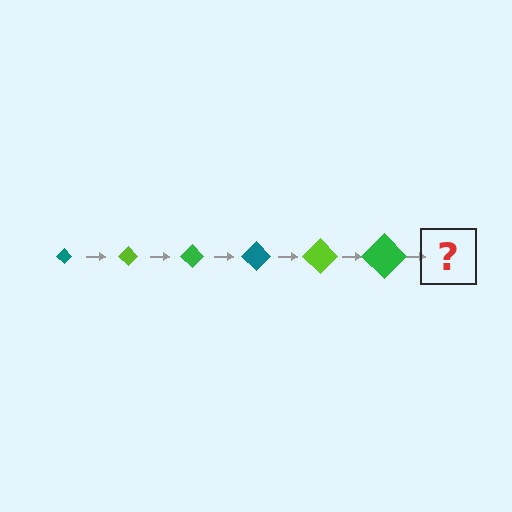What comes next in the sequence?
The next element should be a teal diamond, larger than the previous one.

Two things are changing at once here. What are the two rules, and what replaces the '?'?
The two rules are that the diamond grows larger each step and the color cycles through teal, lime, and green. The '?' should be a teal diamond, larger than the previous one.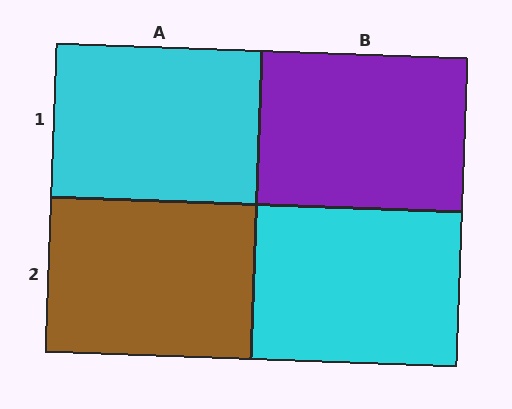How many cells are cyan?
2 cells are cyan.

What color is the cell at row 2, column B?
Cyan.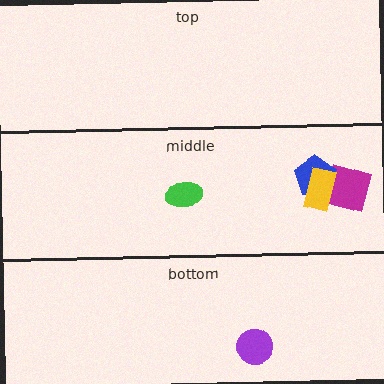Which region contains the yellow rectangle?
The middle region.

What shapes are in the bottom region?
The purple circle.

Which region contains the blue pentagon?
The middle region.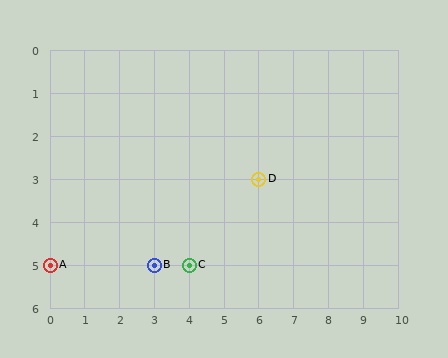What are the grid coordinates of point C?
Point C is at grid coordinates (4, 5).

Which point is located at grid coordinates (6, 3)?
Point D is at (6, 3).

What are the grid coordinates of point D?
Point D is at grid coordinates (6, 3).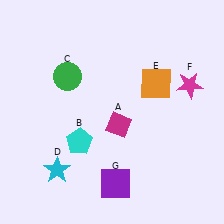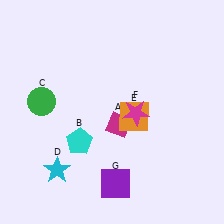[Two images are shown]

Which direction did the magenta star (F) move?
The magenta star (F) moved left.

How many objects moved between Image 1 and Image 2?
3 objects moved between the two images.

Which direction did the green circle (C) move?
The green circle (C) moved left.